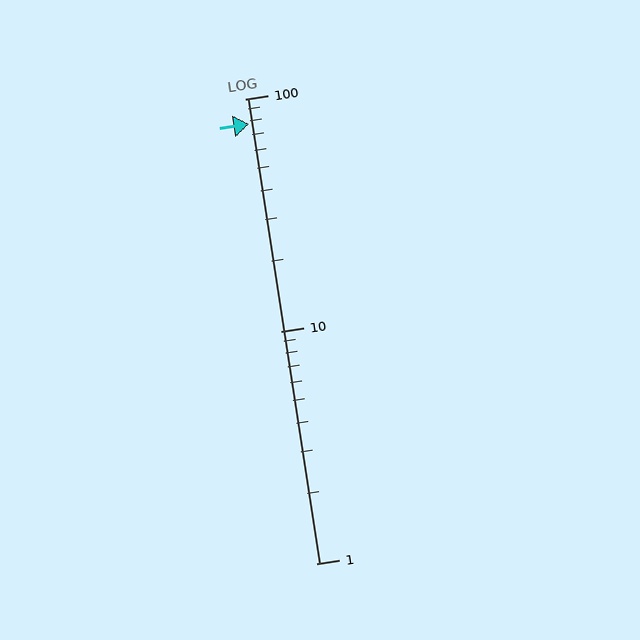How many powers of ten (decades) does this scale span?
The scale spans 2 decades, from 1 to 100.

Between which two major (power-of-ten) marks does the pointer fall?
The pointer is between 10 and 100.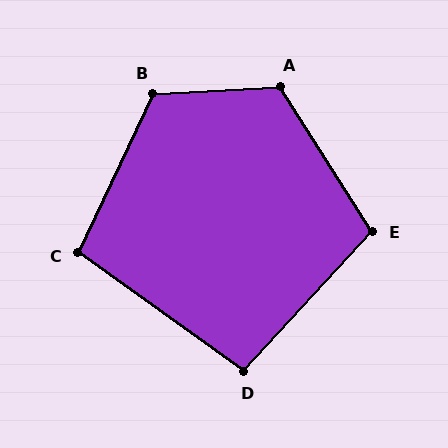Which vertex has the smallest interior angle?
D, at approximately 97 degrees.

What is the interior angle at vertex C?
Approximately 100 degrees (obtuse).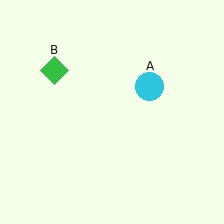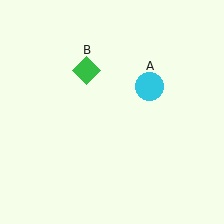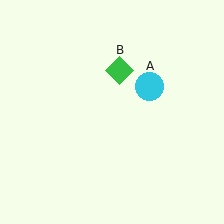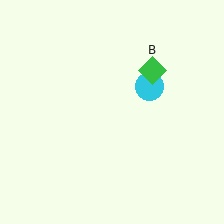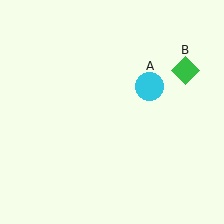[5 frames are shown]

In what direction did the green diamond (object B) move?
The green diamond (object B) moved right.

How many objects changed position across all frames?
1 object changed position: green diamond (object B).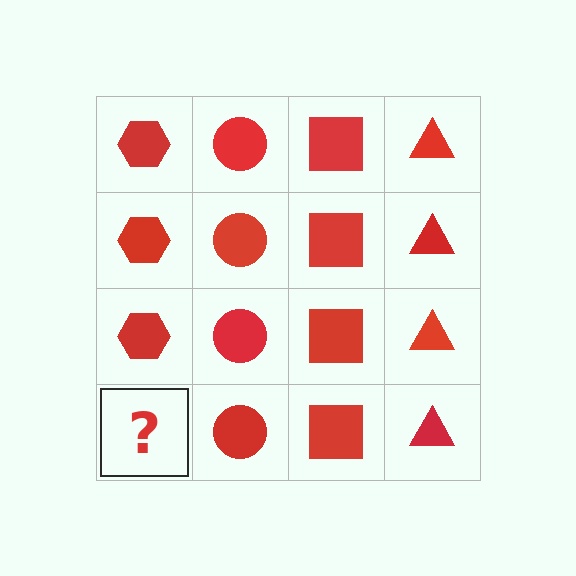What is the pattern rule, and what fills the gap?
The rule is that each column has a consistent shape. The gap should be filled with a red hexagon.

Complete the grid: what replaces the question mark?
The question mark should be replaced with a red hexagon.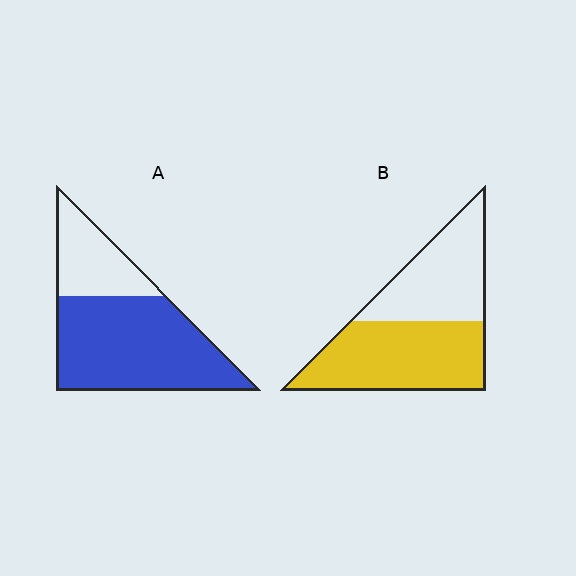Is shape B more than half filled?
Yes.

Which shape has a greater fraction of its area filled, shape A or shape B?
Shape A.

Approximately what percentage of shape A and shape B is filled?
A is approximately 70% and B is approximately 55%.